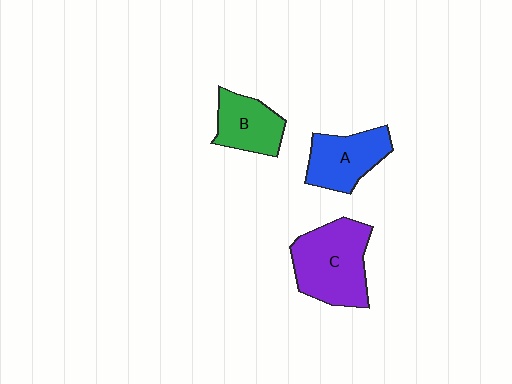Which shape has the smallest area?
Shape B (green).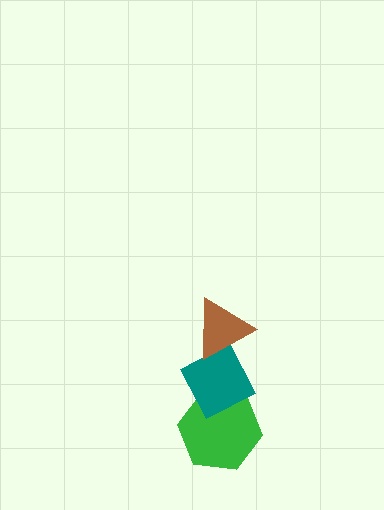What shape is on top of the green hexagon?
The teal diamond is on top of the green hexagon.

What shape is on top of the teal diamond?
The brown triangle is on top of the teal diamond.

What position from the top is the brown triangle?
The brown triangle is 1st from the top.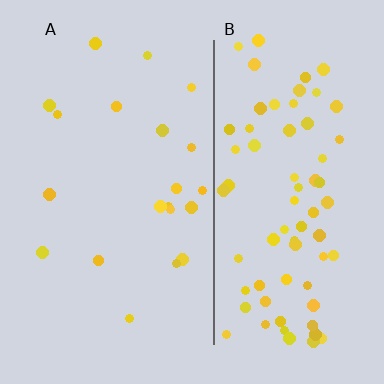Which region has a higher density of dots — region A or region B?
B (the right).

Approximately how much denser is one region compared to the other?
Approximately 3.6× — region B over region A.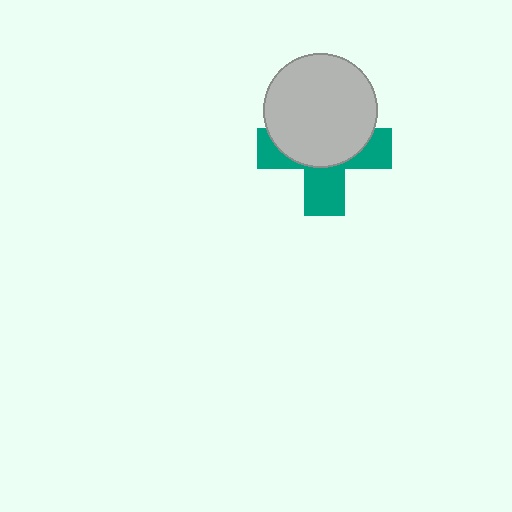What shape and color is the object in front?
The object in front is a light gray circle.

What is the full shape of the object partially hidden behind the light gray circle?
The partially hidden object is a teal cross.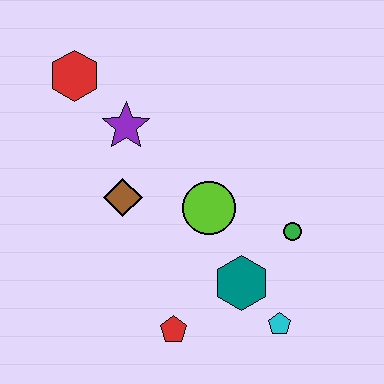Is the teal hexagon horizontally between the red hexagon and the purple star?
No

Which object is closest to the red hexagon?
The purple star is closest to the red hexagon.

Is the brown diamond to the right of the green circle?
No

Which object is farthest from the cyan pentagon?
The red hexagon is farthest from the cyan pentagon.